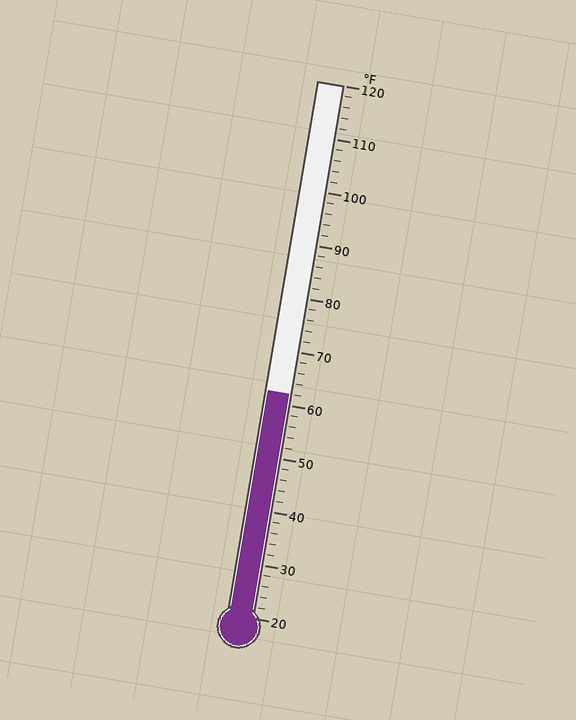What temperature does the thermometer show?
The thermometer shows approximately 62°F.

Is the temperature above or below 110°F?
The temperature is below 110°F.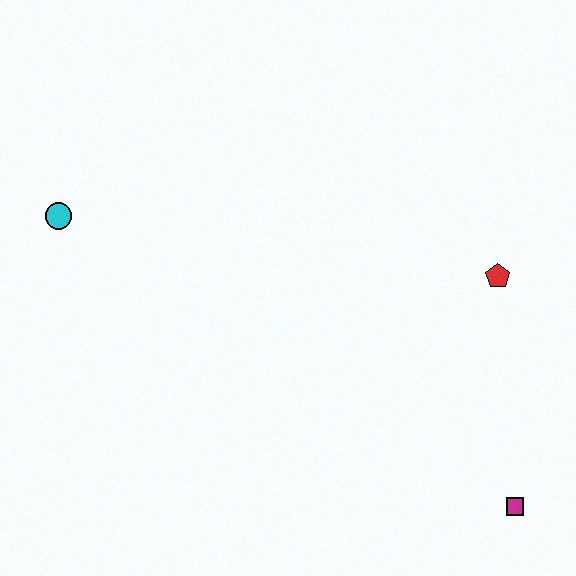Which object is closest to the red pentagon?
The magenta square is closest to the red pentagon.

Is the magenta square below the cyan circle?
Yes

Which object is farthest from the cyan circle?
The magenta square is farthest from the cyan circle.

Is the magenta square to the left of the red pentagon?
No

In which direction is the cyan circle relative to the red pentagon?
The cyan circle is to the left of the red pentagon.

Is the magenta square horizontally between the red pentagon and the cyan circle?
No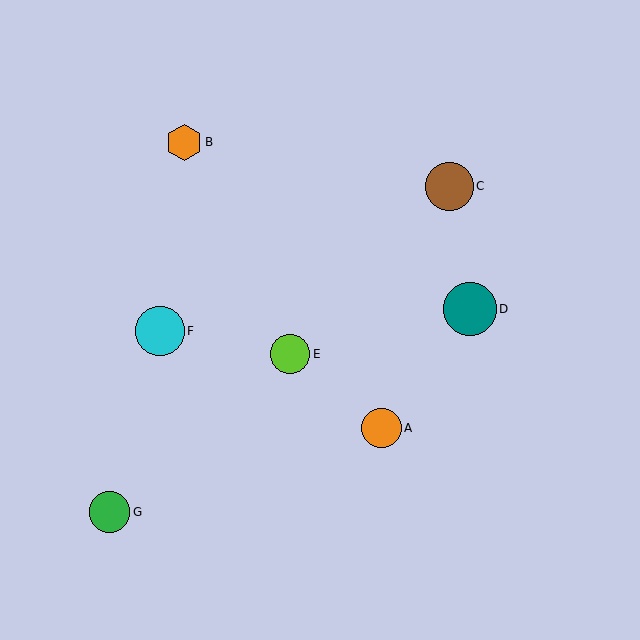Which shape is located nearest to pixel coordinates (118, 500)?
The green circle (labeled G) at (109, 512) is nearest to that location.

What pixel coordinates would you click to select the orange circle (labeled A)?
Click at (381, 428) to select the orange circle A.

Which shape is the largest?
The teal circle (labeled D) is the largest.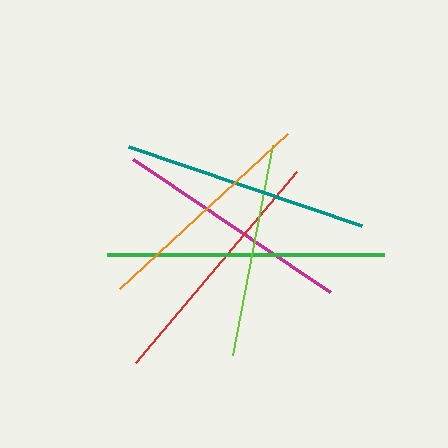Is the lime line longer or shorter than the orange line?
The orange line is longer than the lime line.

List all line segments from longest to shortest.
From longest to shortest: green, red, teal, magenta, orange, lime.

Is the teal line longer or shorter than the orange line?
The teal line is longer than the orange line.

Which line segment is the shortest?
The lime line is the shortest at approximately 213 pixels.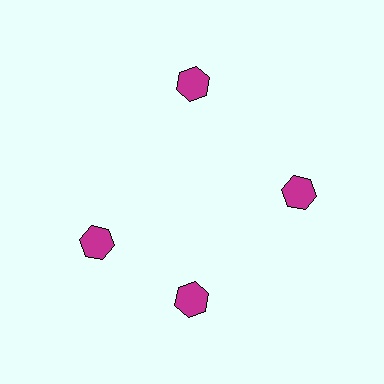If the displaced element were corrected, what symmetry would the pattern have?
It would have 4-fold rotational symmetry — the pattern would map onto itself every 90 degrees.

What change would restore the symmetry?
The symmetry would be restored by rotating it back into even spacing with its neighbors so that all 4 hexagons sit at equal angles and equal distance from the center.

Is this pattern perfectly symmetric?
No. The 4 magenta hexagons are arranged in a ring, but one element near the 9 o'clock position is rotated out of alignment along the ring, breaking the 4-fold rotational symmetry.